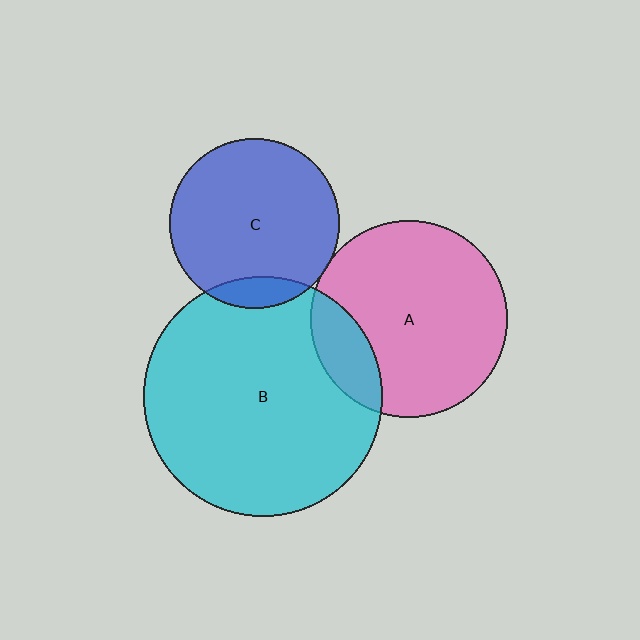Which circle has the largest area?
Circle B (cyan).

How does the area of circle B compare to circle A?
Approximately 1.5 times.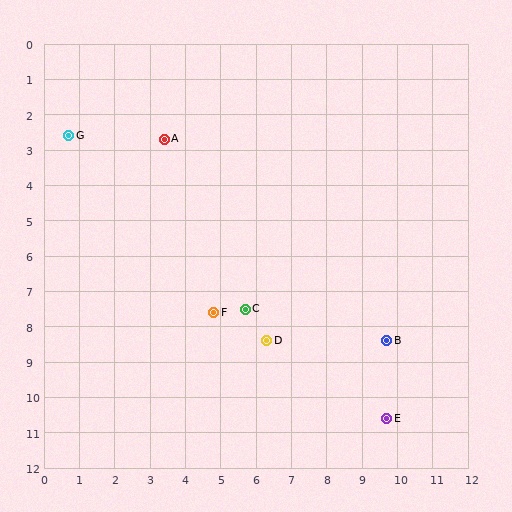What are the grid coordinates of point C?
Point C is at approximately (5.7, 7.5).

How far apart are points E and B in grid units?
Points E and B are about 2.2 grid units apart.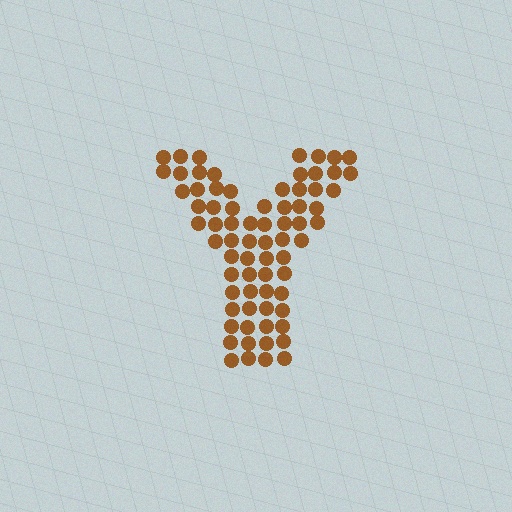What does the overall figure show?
The overall figure shows the letter Y.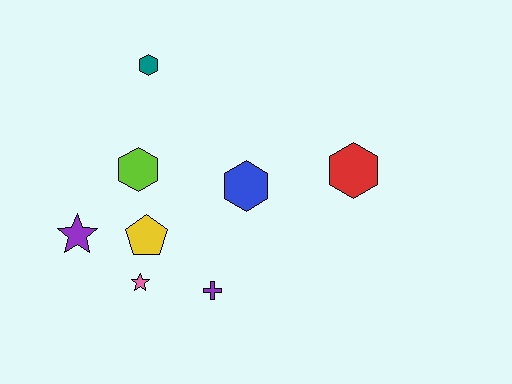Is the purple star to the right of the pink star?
No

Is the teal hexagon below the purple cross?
No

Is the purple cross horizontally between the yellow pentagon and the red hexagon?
Yes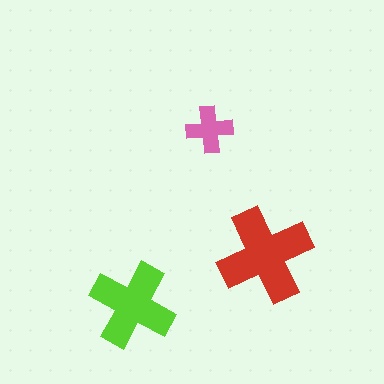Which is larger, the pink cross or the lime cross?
The lime one.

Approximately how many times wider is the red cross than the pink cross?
About 2 times wider.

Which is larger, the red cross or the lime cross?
The red one.